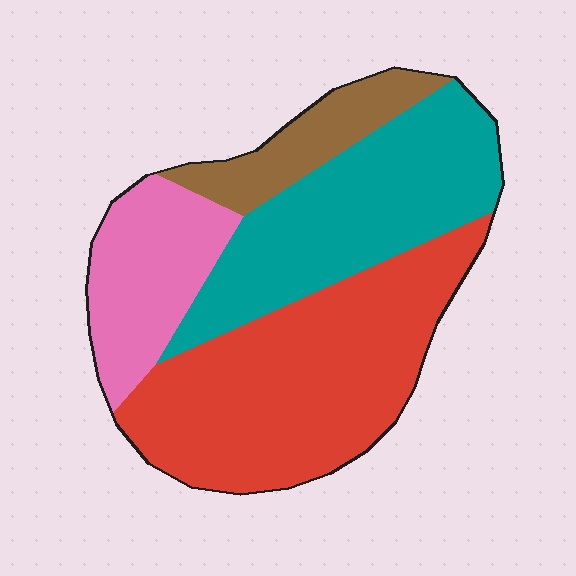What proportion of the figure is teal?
Teal covers roughly 30% of the figure.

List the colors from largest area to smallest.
From largest to smallest: red, teal, pink, brown.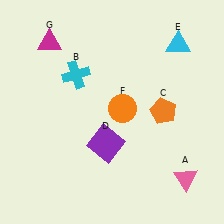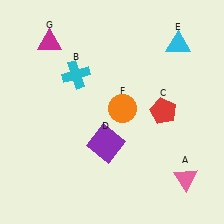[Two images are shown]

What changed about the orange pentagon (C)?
In Image 1, C is orange. In Image 2, it changed to red.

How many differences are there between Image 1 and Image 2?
There is 1 difference between the two images.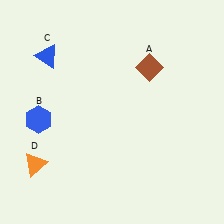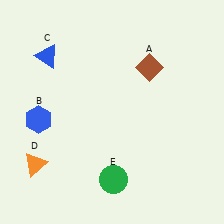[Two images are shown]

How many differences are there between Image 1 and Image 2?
There is 1 difference between the two images.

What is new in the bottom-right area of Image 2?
A green circle (E) was added in the bottom-right area of Image 2.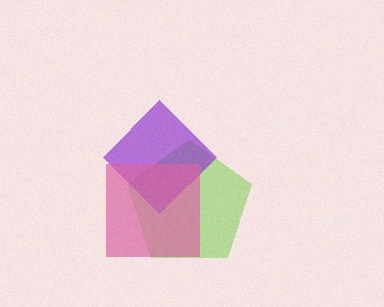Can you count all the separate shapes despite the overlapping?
Yes, there are 3 separate shapes.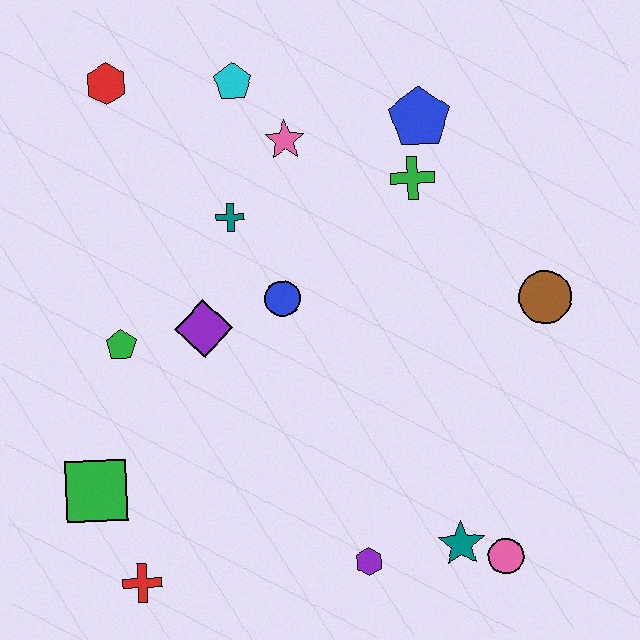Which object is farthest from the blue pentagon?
The red cross is farthest from the blue pentagon.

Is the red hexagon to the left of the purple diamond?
Yes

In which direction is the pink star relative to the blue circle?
The pink star is above the blue circle.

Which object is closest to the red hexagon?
The cyan pentagon is closest to the red hexagon.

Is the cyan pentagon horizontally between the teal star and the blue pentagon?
No